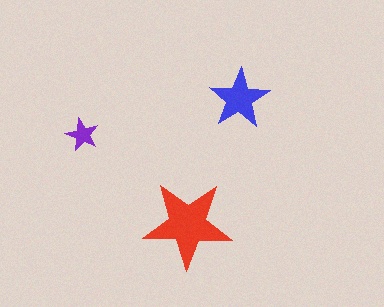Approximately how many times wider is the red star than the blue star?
About 1.5 times wider.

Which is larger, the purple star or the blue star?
The blue one.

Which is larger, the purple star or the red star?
The red one.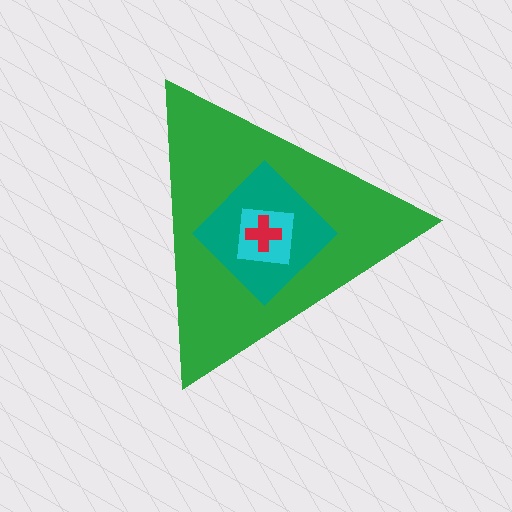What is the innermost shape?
The red cross.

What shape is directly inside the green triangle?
The teal diamond.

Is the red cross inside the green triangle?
Yes.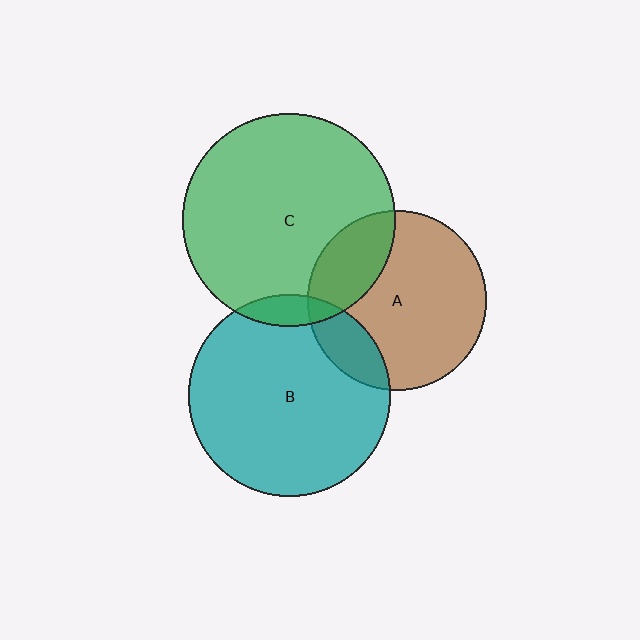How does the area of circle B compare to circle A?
Approximately 1.3 times.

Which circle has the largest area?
Circle C (green).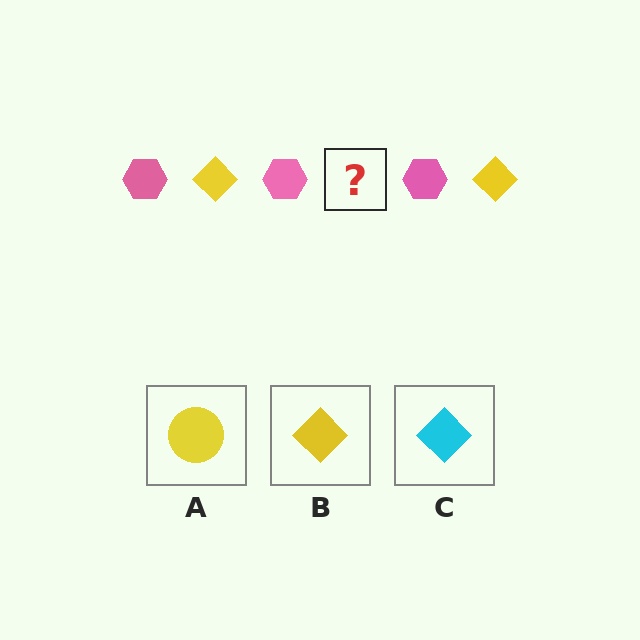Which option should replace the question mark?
Option B.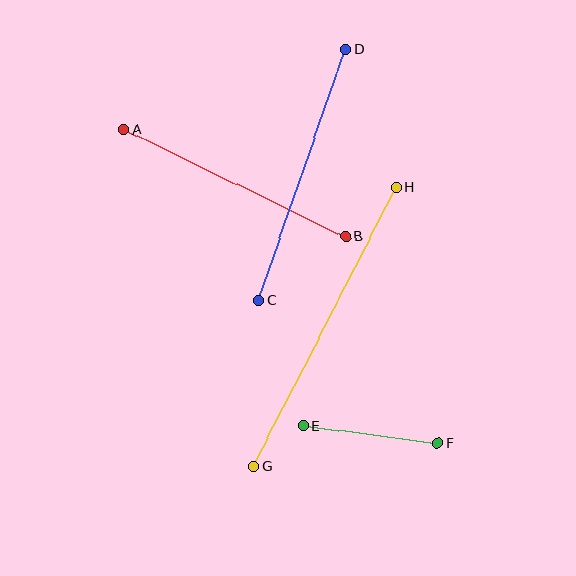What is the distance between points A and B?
The distance is approximately 246 pixels.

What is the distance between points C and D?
The distance is approximately 265 pixels.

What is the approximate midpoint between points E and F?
The midpoint is at approximately (371, 434) pixels.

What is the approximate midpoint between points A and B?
The midpoint is at approximately (235, 183) pixels.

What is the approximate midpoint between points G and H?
The midpoint is at approximately (325, 327) pixels.